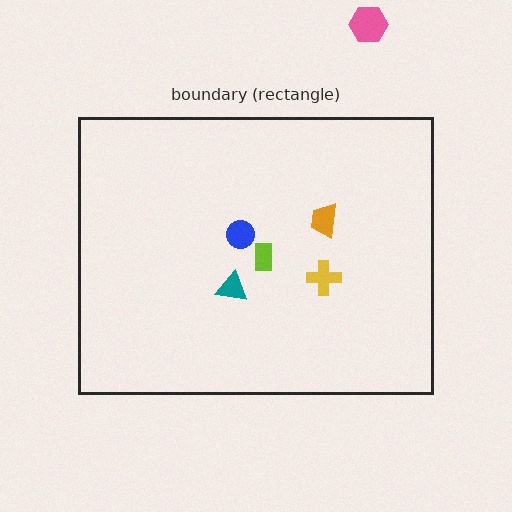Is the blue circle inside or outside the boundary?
Inside.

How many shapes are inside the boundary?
5 inside, 1 outside.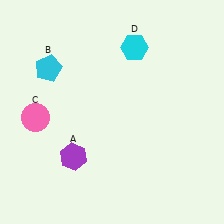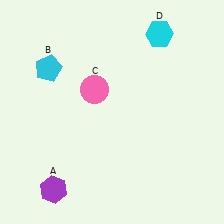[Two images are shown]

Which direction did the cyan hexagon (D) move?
The cyan hexagon (D) moved right.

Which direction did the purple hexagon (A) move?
The purple hexagon (A) moved down.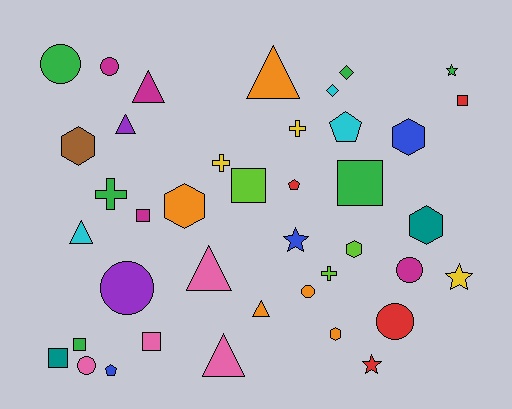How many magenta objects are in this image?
There are 4 magenta objects.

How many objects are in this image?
There are 40 objects.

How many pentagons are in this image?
There are 3 pentagons.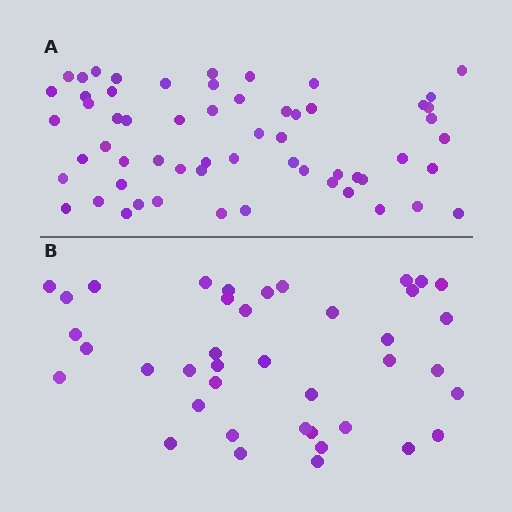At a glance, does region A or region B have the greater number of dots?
Region A (the top region) has more dots.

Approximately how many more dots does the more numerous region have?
Region A has approximately 20 more dots than region B.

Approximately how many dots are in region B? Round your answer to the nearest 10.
About 40 dots.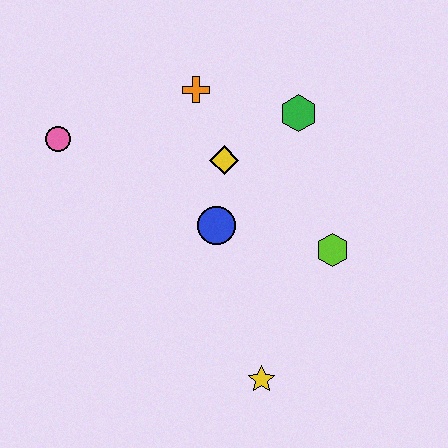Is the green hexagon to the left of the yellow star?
No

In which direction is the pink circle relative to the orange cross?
The pink circle is to the left of the orange cross.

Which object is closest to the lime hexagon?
The blue circle is closest to the lime hexagon.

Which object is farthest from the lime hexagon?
The pink circle is farthest from the lime hexagon.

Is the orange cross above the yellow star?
Yes